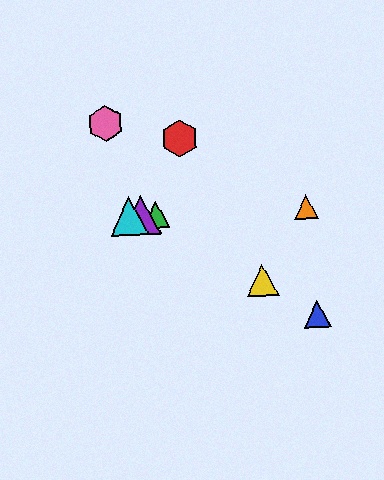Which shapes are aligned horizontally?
The green triangle, the purple triangle, the orange triangle, the cyan triangle are aligned horizontally.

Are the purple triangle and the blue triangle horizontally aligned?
No, the purple triangle is at y≈215 and the blue triangle is at y≈314.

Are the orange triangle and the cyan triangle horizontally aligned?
Yes, both are at y≈207.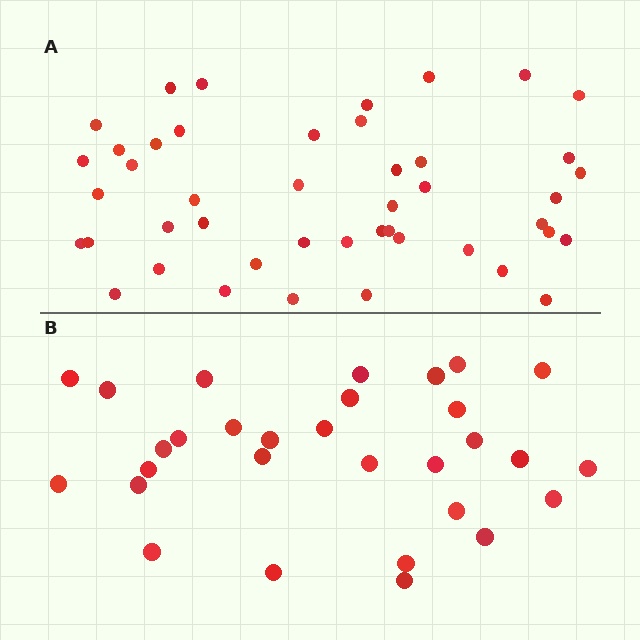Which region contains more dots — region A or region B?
Region A (the top region) has more dots.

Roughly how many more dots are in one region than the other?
Region A has approximately 15 more dots than region B.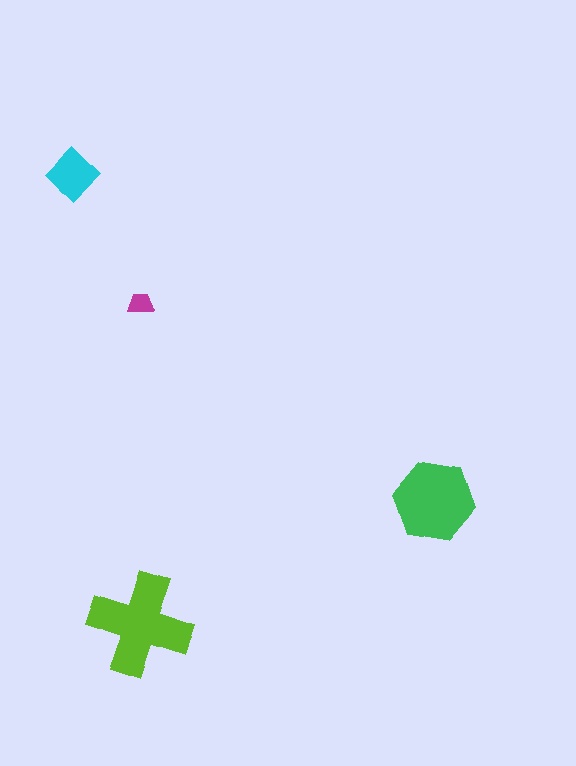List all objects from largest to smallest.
The lime cross, the green hexagon, the cyan diamond, the magenta trapezoid.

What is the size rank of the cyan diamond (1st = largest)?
3rd.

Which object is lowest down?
The lime cross is bottommost.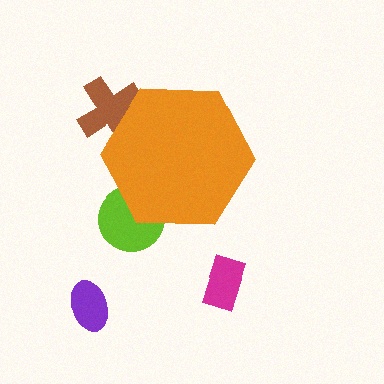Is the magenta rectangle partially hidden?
No, the magenta rectangle is fully visible.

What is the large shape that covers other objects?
An orange hexagon.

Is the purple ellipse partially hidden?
No, the purple ellipse is fully visible.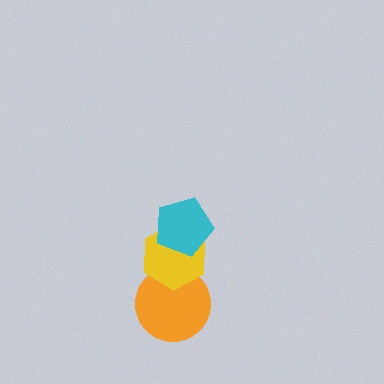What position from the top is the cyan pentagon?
The cyan pentagon is 1st from the top.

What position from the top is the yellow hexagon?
The yellow hexagon is 2nd from the top.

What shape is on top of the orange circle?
The yellow hexagon is on top of the orange circle.